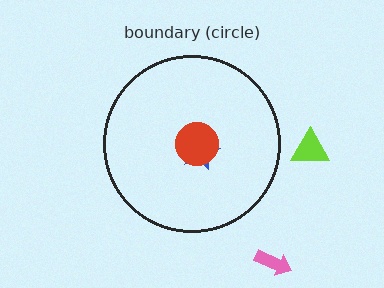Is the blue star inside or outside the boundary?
Inside.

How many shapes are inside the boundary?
2 inside, 2 outside.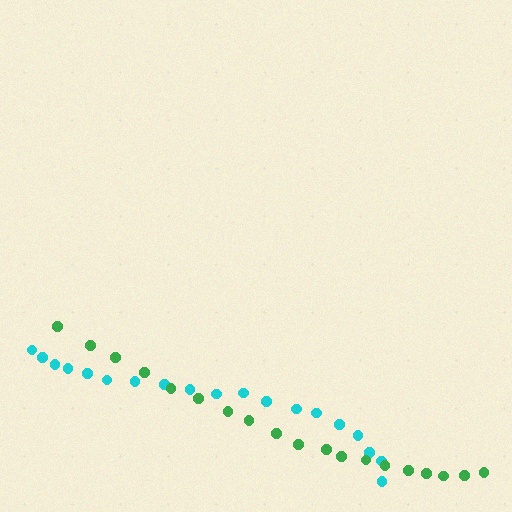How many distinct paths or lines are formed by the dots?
There are 2 distinct paths.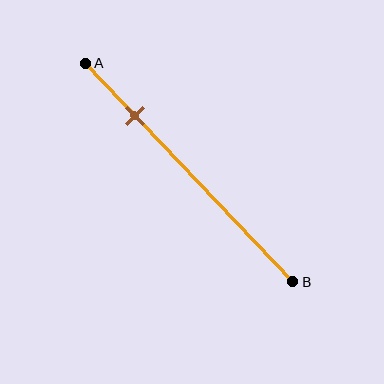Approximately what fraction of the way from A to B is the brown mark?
The brown mark is approximately 25% of the way from A to B.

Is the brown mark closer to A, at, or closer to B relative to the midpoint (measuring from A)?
The brown mark is closer to point A than the midpoint of segment AB.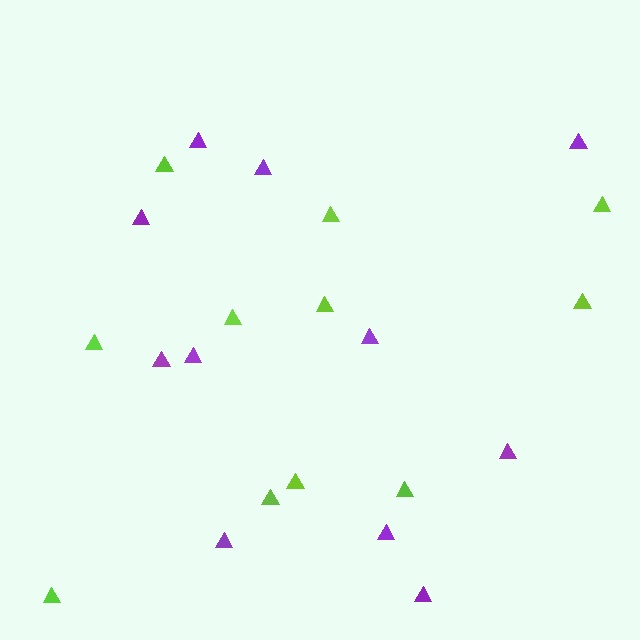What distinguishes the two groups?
There are 2 groups: one group of purple triangles (11) and one group of lime triangles (11).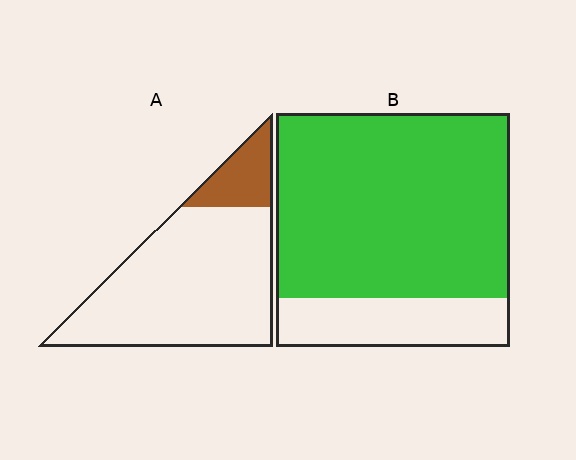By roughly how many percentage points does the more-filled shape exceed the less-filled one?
By roughly 65 percentage points (B over A).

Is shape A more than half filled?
No.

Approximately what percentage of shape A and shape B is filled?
A is approximately 15% and B is approximately 80%.